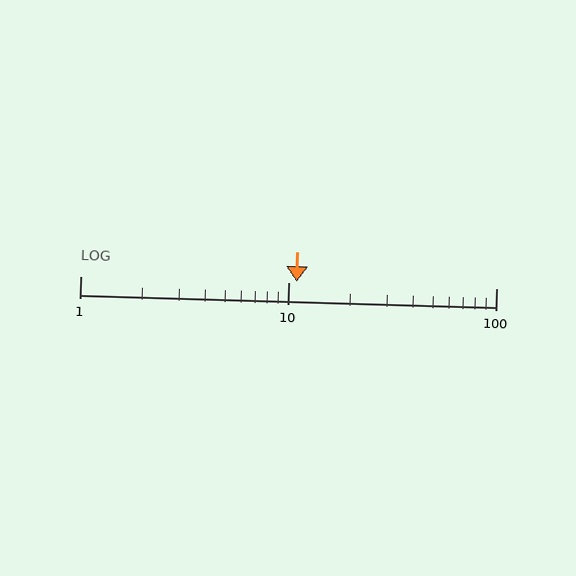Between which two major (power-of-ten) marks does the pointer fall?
The pointer is between 10 and 100.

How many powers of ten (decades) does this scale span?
The scale spans 2 decades, from 1 to 100.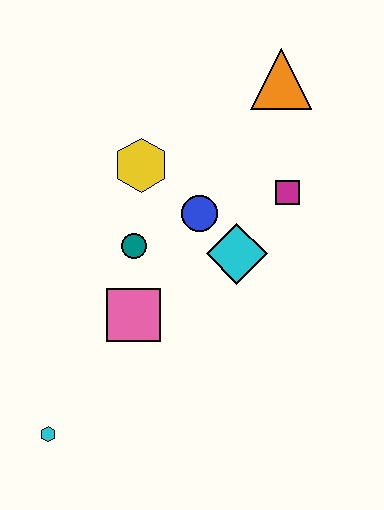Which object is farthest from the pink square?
The orange triangle is farthest from the pink square.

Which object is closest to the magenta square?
The cyan diamond is closest to the magenta square.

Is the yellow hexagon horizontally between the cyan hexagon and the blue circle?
Yes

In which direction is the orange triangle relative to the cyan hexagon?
The orange triangle is above the cyan hexagon.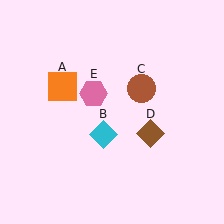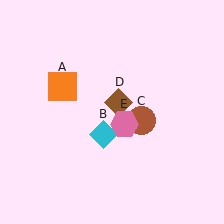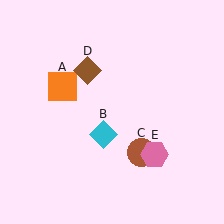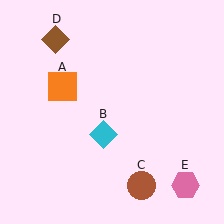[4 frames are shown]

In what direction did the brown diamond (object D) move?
The brown diamond (object D) moved up and to the left.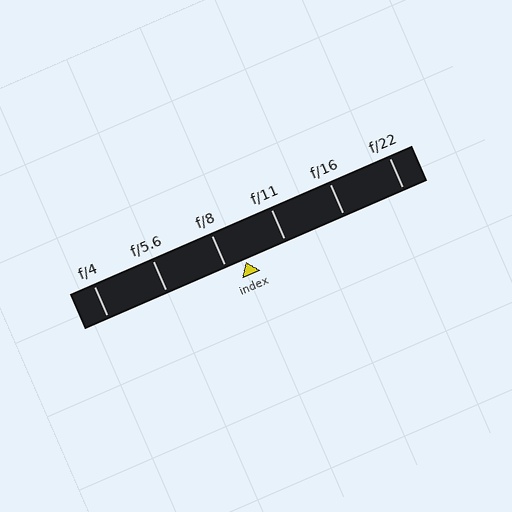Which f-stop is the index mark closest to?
The index mark is closest to f/8.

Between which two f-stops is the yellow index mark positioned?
The index mark is between f/8 and f/11.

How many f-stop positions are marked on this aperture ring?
There are 6 f-stop positions marked.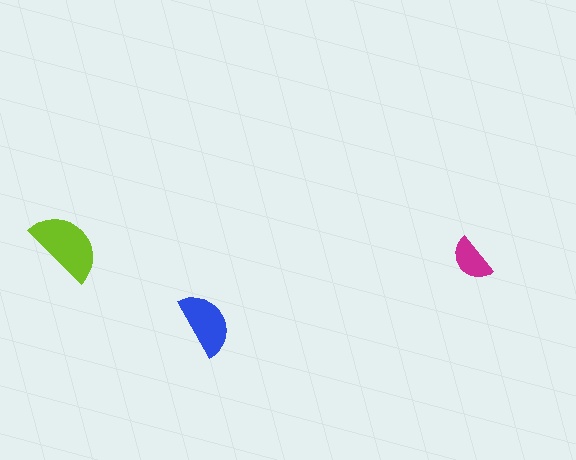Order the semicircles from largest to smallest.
the lime one, the blue one, the magenta one.